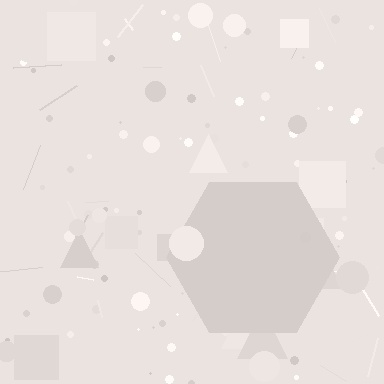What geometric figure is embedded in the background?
A hexagon is embedded in the background.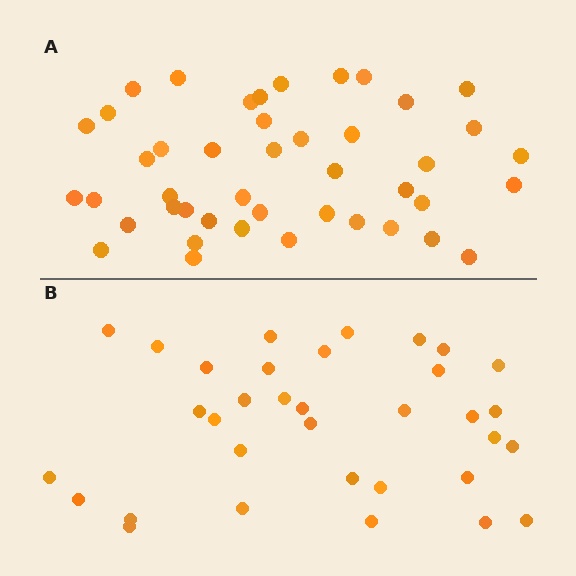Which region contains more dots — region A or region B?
Region A (the top region) has more dots.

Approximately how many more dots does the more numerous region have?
Region A has roughly 10 or so more dots than region B.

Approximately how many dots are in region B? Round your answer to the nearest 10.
About 30 dots. (The exact count is 34, which rounds to 30.)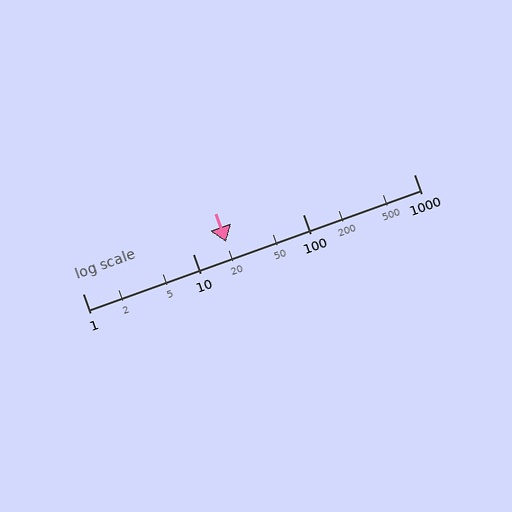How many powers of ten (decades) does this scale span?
The scale spans 3 decades, from 1 to 1000.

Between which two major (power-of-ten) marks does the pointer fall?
The pointer is between 10 and 100.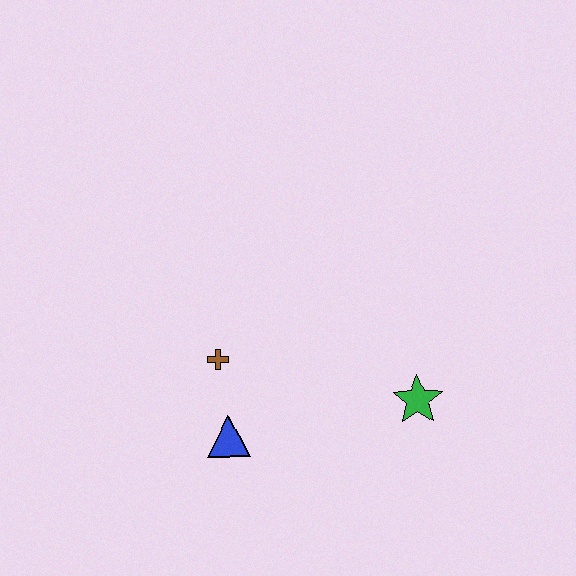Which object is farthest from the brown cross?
The green star is farthest from the brown cross.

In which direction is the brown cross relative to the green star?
The brown cross is to the left of the green star.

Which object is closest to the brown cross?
The blue triangle is closest to the brown cross.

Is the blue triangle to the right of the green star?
No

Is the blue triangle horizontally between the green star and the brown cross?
Yes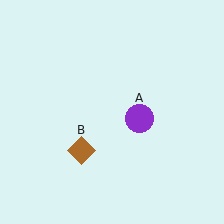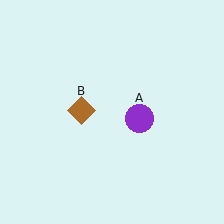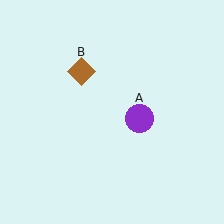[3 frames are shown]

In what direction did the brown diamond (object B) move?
The brown diamond (object B) moved up.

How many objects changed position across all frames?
1 object changed position: brown diamond (object B).